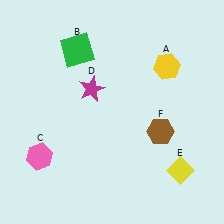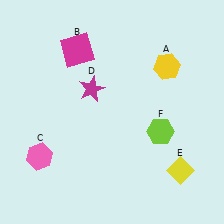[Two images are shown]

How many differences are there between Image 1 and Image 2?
There are 2 differences between the two images.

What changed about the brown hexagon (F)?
In Image 1, F is brown. In Image 2, it changed to lime.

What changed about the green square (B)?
In Image 1, B is green. In Image 2, it changed to magenta.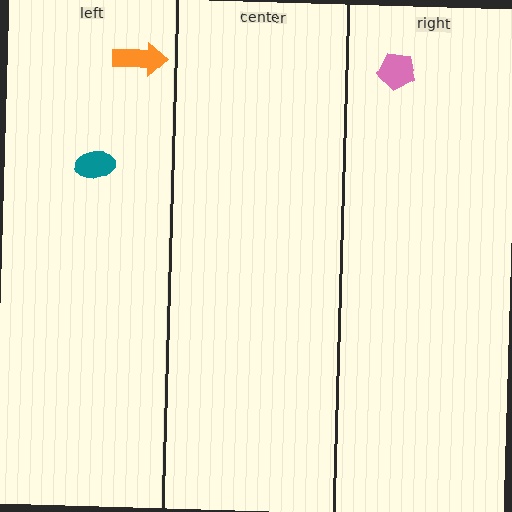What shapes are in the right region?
The pink pentagon.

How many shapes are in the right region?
1.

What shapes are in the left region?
The orange arrow, the teal ellipse.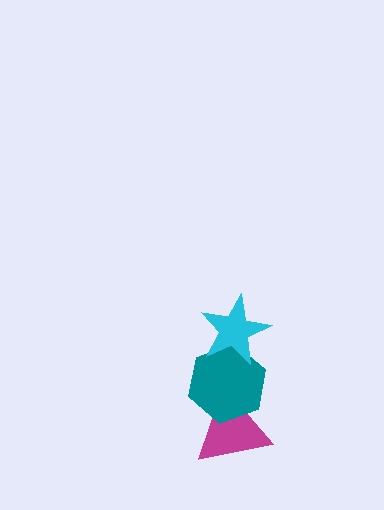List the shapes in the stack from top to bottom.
From top to bottom: the cyan star, the teal hexagon, the magenta triangle.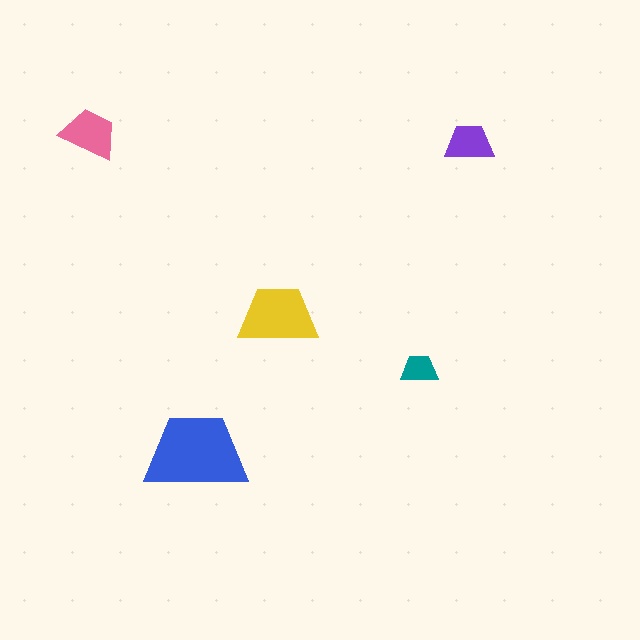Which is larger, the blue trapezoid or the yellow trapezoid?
The blue one.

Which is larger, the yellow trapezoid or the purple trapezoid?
The yellow one.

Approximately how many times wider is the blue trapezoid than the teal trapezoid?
About 3 times wider.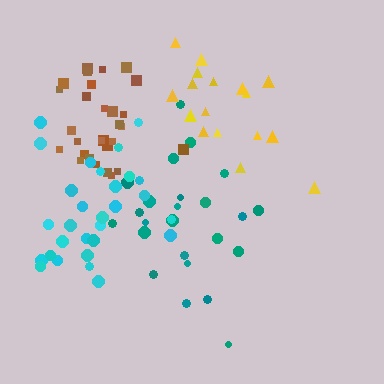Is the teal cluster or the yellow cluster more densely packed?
Yellow.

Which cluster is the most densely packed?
Brown.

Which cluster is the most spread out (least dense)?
Teal.